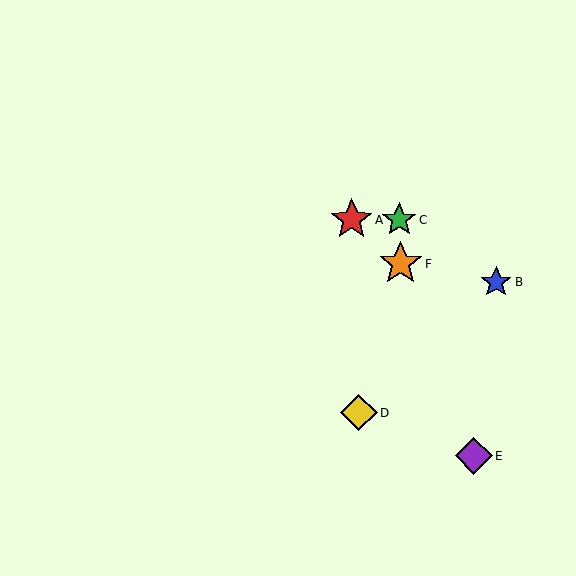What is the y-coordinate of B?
Object B is at y≈282.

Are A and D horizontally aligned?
No, A is at y≈220 and D is at y≈413.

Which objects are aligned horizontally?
Objects A, C are aligned horizontally.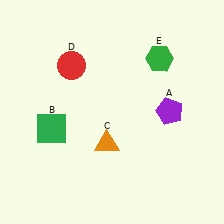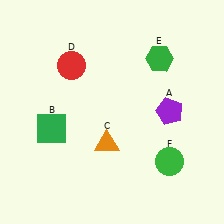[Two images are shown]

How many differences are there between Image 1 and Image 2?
There is 1 difference between the two images.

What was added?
A green circle (F) was added in Image 2.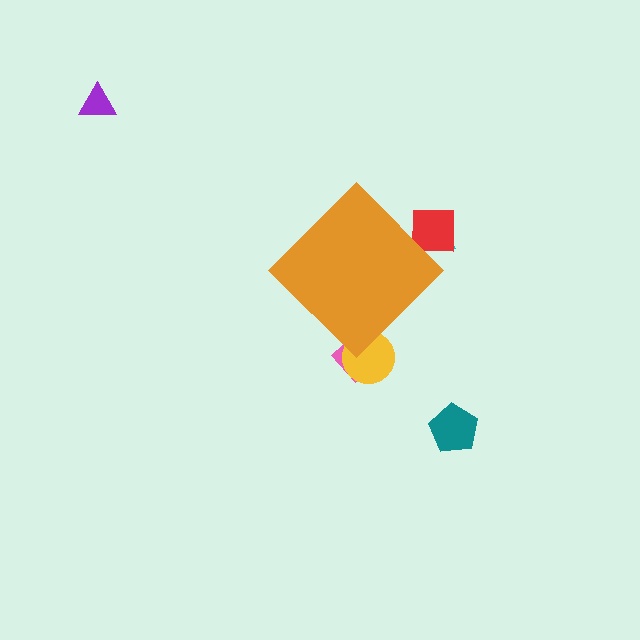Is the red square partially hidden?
Yes, the red square is partially hidden behind the orange diamond.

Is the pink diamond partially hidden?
Yes, the pink diamond is partially hidden behind the orange diamond.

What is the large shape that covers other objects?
An orange diamond.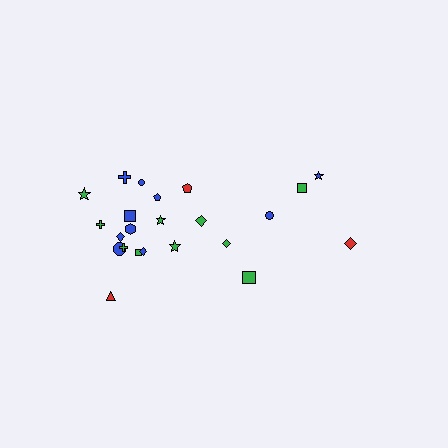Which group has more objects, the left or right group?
The left group.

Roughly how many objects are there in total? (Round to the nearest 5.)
Roughly 25 objects in total.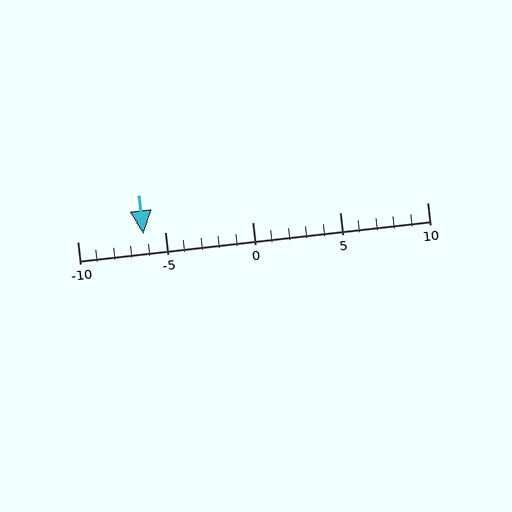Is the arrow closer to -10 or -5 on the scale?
The arrow is closer to -5.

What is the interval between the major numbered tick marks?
The major tick marks are spaced 5 units apart.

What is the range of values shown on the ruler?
The ruler shows values from -10 to 10.